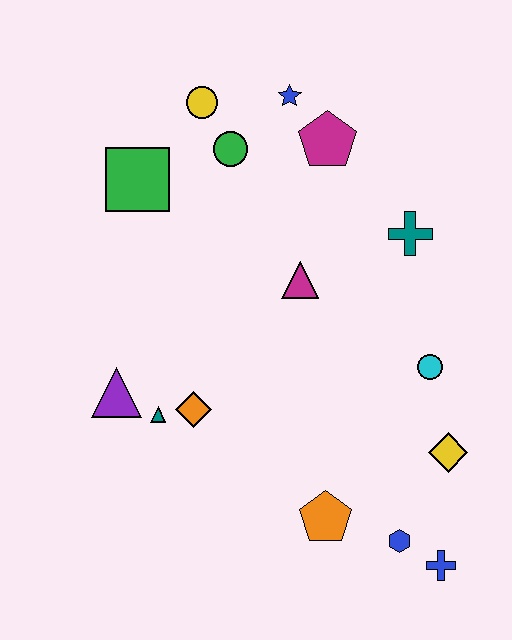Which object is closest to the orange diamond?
The teal triangle is closest to the orange diamond.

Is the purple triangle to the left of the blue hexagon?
Yes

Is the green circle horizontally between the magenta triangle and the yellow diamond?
No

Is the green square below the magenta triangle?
No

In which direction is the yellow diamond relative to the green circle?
The yellow diamond is below the green circle.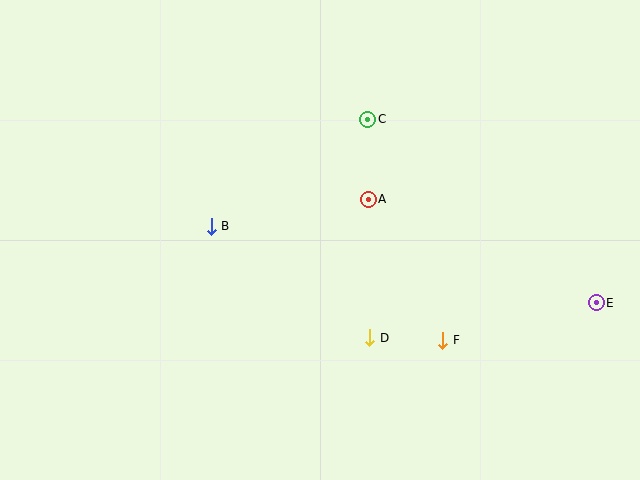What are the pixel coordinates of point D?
Point D is at (370, 338).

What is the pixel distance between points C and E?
The distance between C and E is 293 pixels.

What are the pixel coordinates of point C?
Point C is at (368, 119).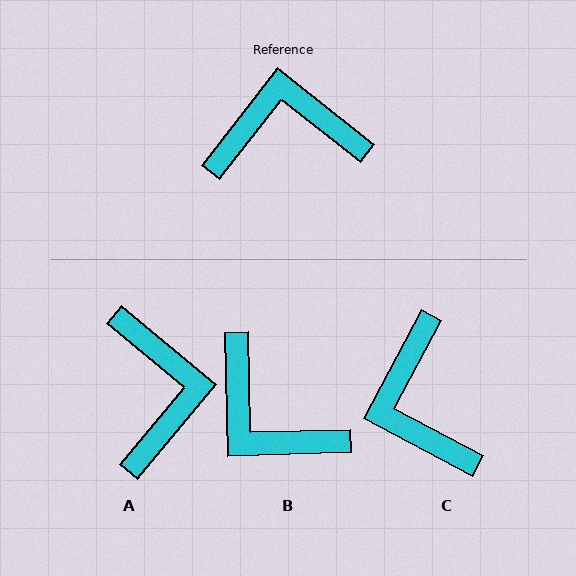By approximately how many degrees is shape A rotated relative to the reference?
Approximately 92 degrees clockwise.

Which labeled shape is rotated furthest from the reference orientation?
B, about 130 degrees away.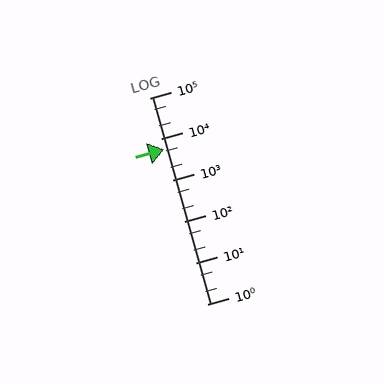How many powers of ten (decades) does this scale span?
The scale spans 5 decades, from 1 to 100000.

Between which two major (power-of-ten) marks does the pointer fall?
The pointer is between 1000 and 10000.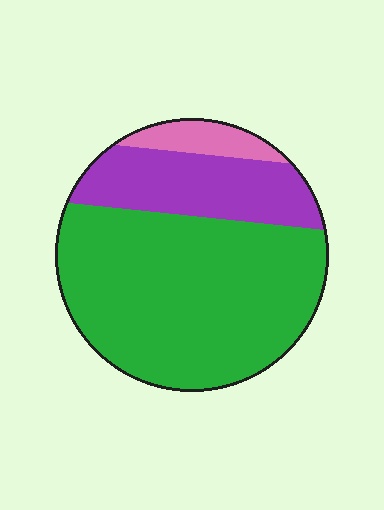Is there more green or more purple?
Green.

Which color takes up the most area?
Green, at roughly 70%.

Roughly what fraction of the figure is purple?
Purple covers about 25% of the figure.